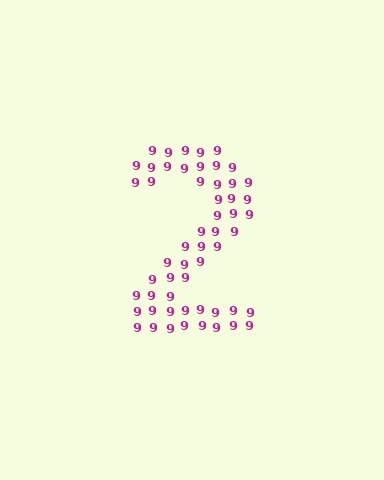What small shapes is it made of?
It is made of small digit 9's.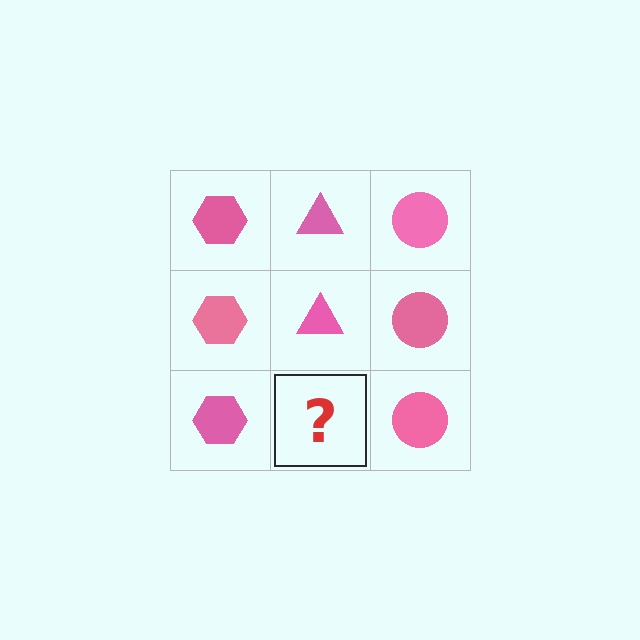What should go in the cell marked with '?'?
The missing cell should contain a pink triangle.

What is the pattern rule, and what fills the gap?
The rule is that each column has a consistent shape. The gap should be filled with a pink triangle.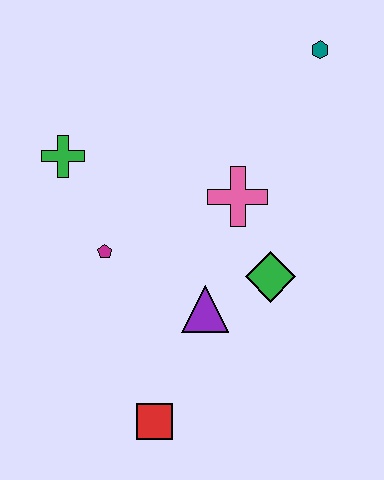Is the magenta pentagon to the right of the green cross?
Yes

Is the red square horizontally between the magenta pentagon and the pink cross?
Yes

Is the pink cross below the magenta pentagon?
No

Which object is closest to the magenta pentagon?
The green cross is closest to the magenta pentagon.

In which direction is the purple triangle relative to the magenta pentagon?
The purple triangle is to the right of the magenta pentagon.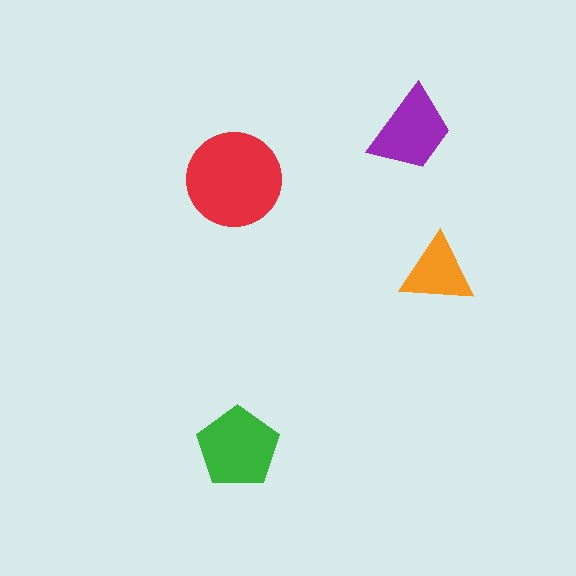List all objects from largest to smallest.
The red circle, the green pentagon, the purple trapezoid, the orange triangle.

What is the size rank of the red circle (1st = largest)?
1st.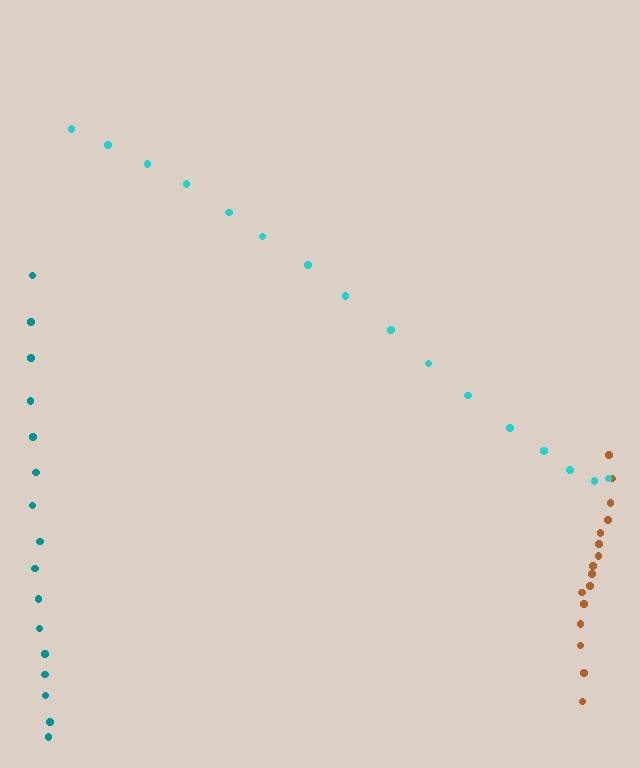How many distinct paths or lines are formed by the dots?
There are 3 distinct paths.